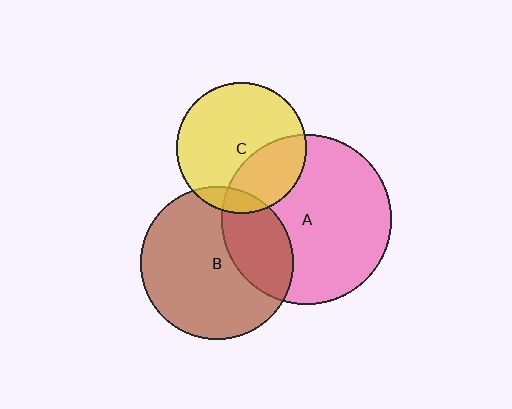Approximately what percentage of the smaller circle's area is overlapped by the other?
Approximately 30%.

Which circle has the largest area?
Circle A (pink).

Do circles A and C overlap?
Yes.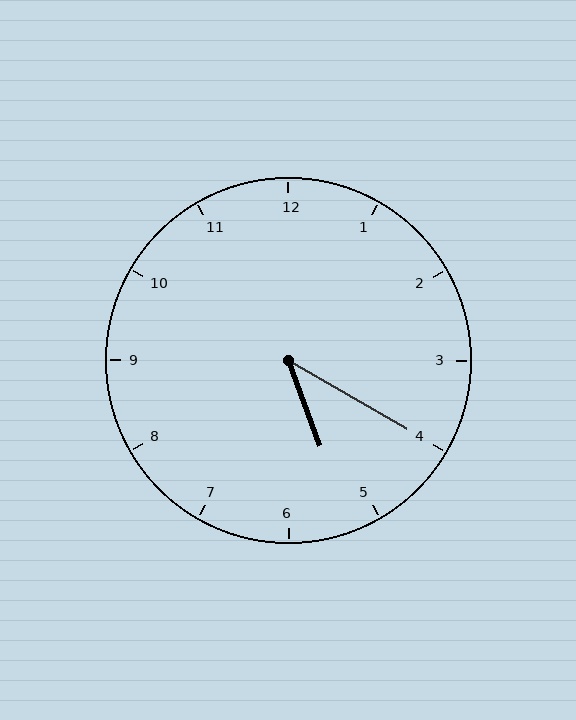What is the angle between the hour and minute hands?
Approximately 40 degrees.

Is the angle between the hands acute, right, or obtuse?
It is acute.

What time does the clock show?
5:20.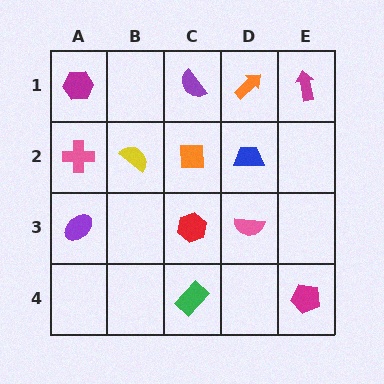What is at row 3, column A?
A purple ellipse.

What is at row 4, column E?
A magenta pentagon.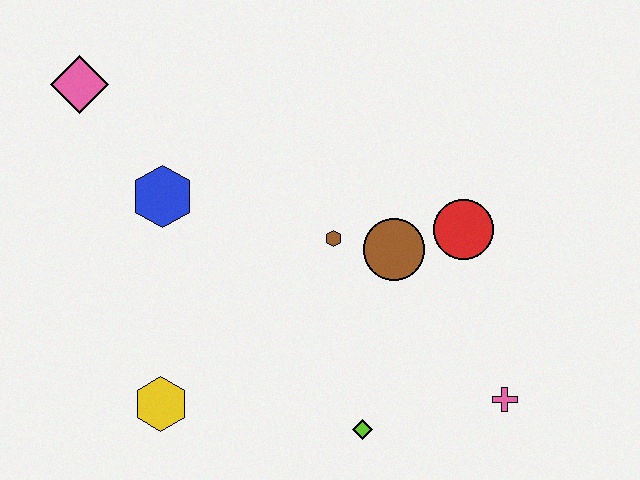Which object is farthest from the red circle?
The pink diamond is farthest from the red circle.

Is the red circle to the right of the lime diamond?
Yes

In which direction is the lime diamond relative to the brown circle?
The lime diamond is below the brown circle.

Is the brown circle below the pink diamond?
Yes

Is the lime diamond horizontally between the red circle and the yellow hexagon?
Yes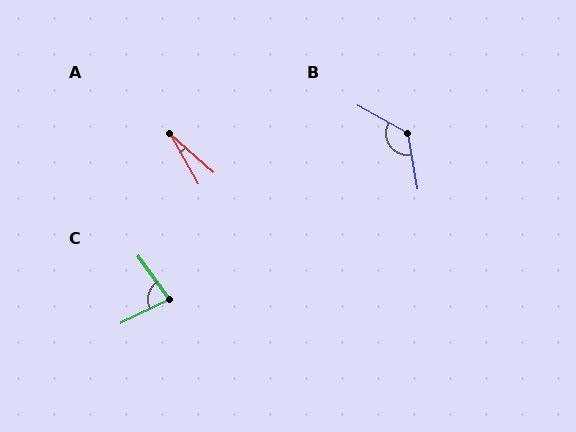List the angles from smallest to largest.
A (19°), C (81°), B (129°).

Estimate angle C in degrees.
Approximately 81 degrees.